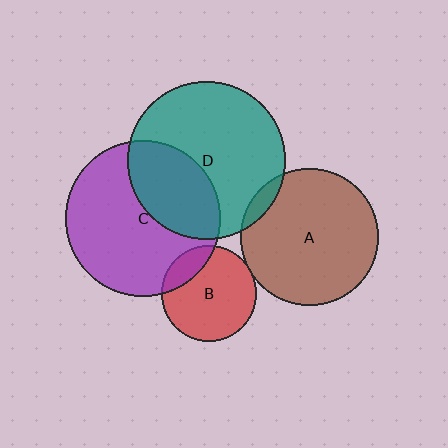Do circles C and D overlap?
Yes.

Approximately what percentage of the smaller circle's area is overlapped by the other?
Approximately 35%.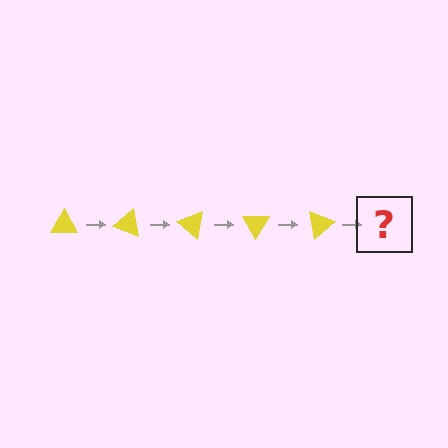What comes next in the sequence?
The next element should be a yellow triangle rotated 100 degrees.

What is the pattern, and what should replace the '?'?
The pattern is that the triangle rotates 20 degrees each step. The '?' should be a yellow triangle rotated 100 degrees.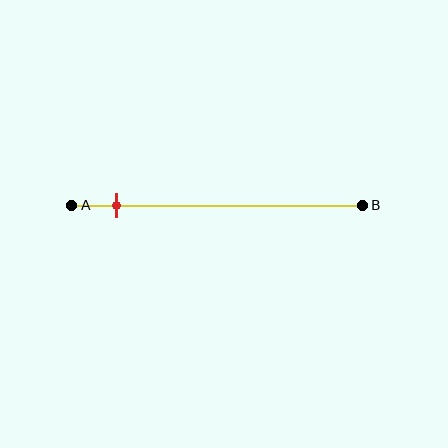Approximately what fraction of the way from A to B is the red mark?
The red mark is approximately 15% of the way from A to B.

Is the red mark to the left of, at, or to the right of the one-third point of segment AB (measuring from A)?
The red mark is to the left of the one-third point of segment AB.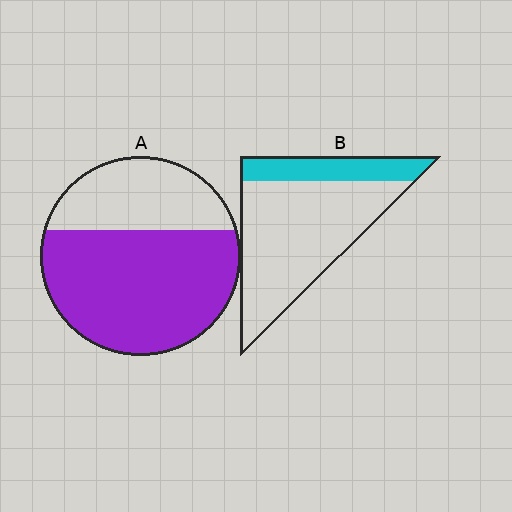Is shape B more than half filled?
No.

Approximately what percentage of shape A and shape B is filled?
A is approximately 65% and B is approximately 25%.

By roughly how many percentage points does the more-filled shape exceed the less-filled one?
By roughly 45 percentage points (A over B).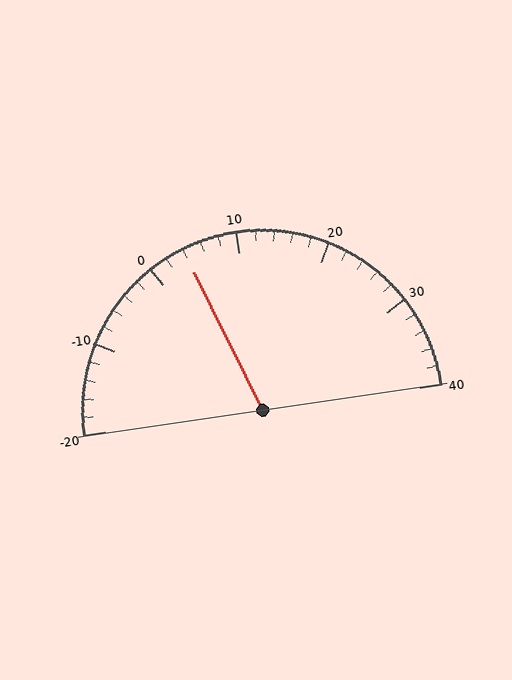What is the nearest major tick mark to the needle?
The nearest major tick mark is 0.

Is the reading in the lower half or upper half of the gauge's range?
The reading is in the lower half of the range (-20 to 40).